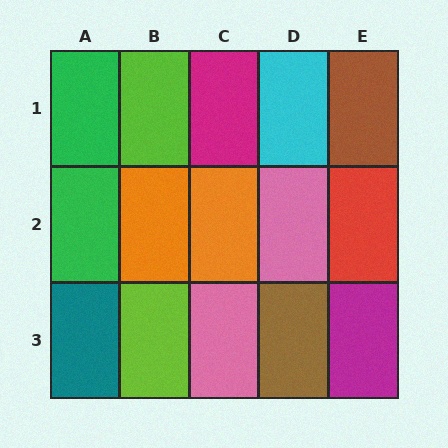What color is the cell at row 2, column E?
Red.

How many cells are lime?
2 cells are lime.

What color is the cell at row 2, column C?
Orange.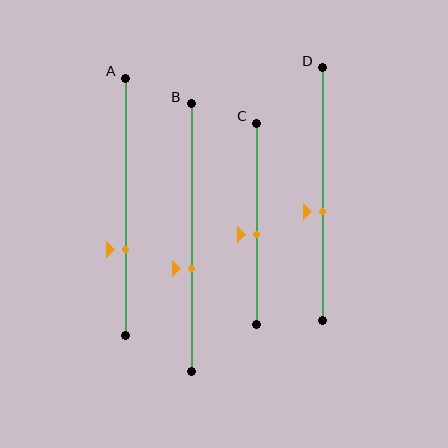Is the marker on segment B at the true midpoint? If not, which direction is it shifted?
No, the marker on segment B is shifted downward by about 12% of the segment length.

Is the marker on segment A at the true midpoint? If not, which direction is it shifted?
No, the marker on segment A is shifted downward by about 17% of the segment length.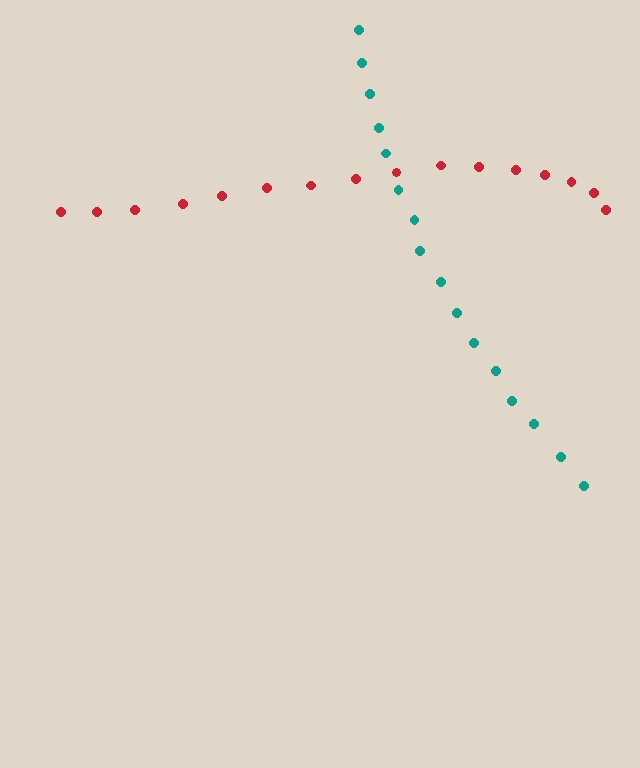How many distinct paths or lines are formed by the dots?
There are 2 distinct paths.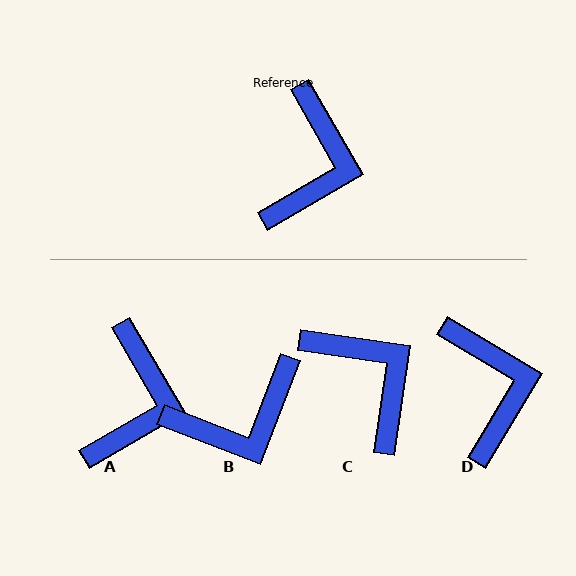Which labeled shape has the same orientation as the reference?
A.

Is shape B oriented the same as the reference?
No, it is off by about 51 degrees.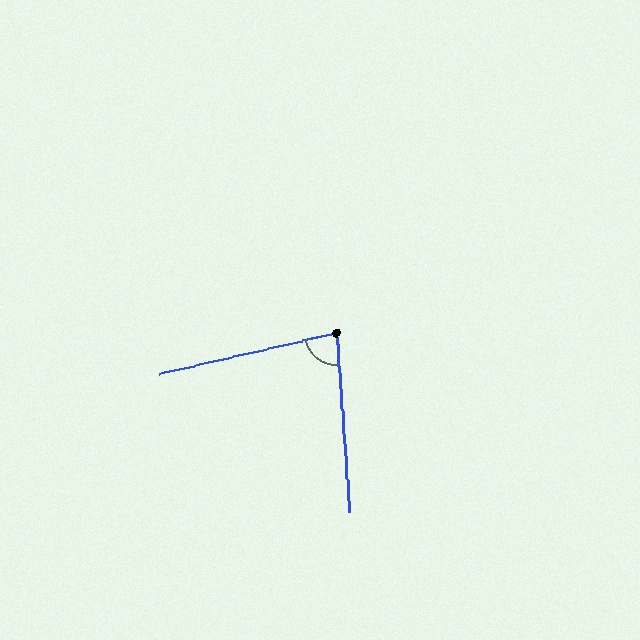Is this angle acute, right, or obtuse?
It is acute.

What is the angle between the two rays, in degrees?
Approximately 81 degrees.